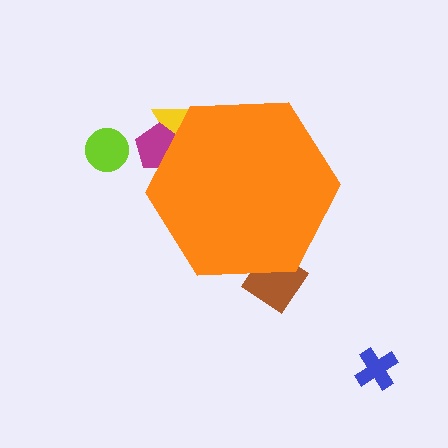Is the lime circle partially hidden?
No, the lime circle is fully visible.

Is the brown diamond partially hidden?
Yes, the brown diamond is partially hidden behind the orange hexagon.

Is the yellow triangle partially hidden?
Yes, the yellow triangle is partially hidden behind the orange hexagon.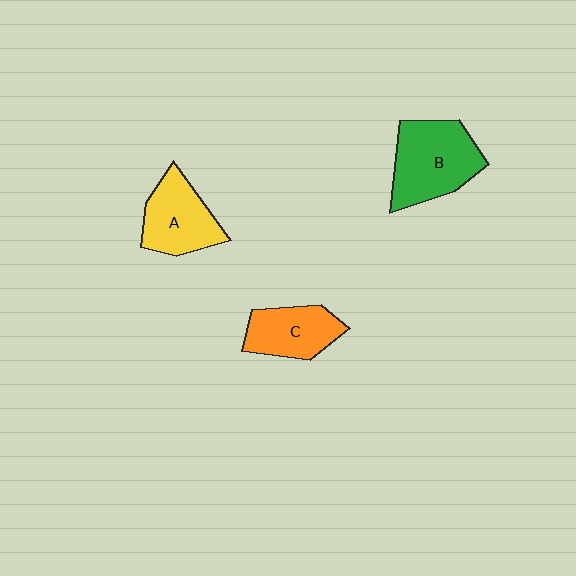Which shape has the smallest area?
Shape C (orange).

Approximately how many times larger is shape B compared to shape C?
Approximately 1.4 times.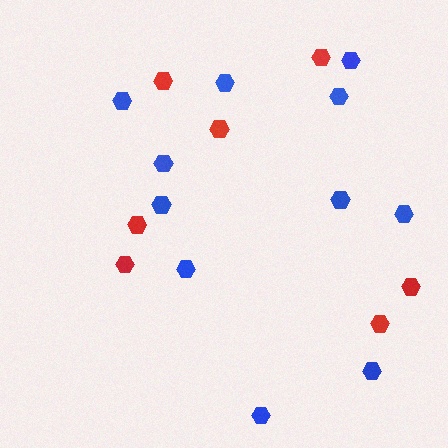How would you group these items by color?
There are 2 groups: one group of red hexagons (7) and one group of blue hexagons (11).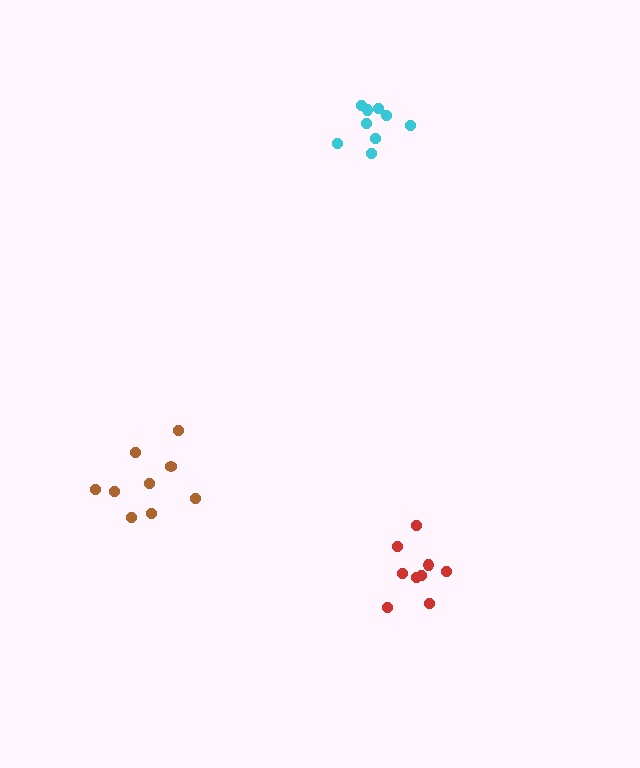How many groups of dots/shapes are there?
There are 3 groups.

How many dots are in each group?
Group 1: 9 dots, Group 2: 9 dots, Group 3: 9 dots (27 total).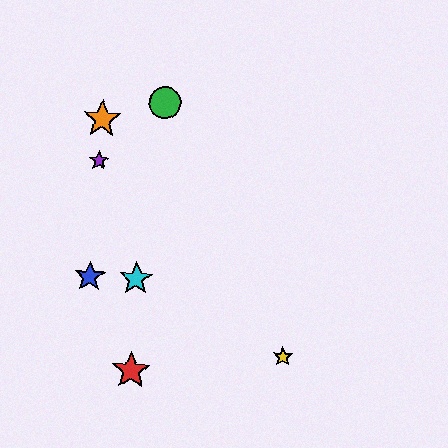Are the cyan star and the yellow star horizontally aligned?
No, the cyan star is at y≈279 and the yellow star is at y≈357.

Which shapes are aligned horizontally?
The blue star, the cyan star are aligned horizontally.